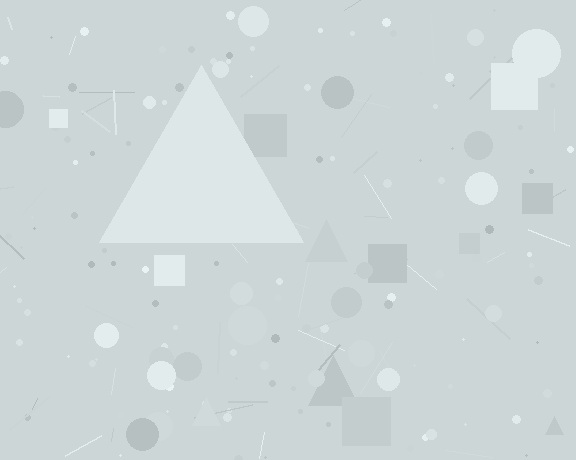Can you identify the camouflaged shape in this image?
The camouflaged shape is a triangle.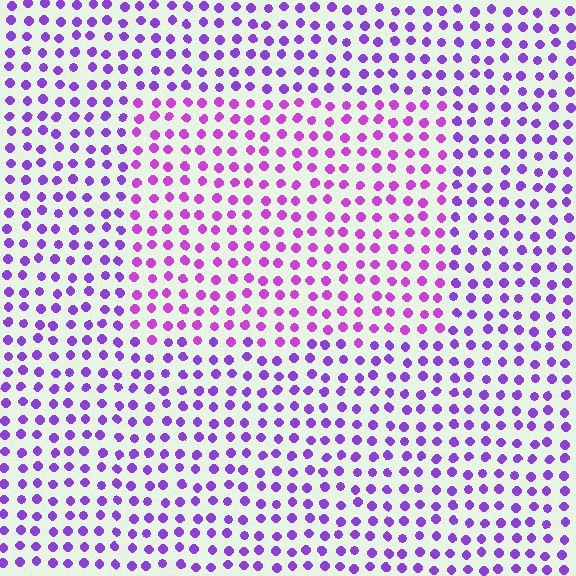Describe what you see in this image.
The image is filled with small purple elements in a uniform arrangement. A rectangle-shaped region is visible where the elements are tinted to a slightly different hue, forming a subtle color boundary.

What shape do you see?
I see a rectangle.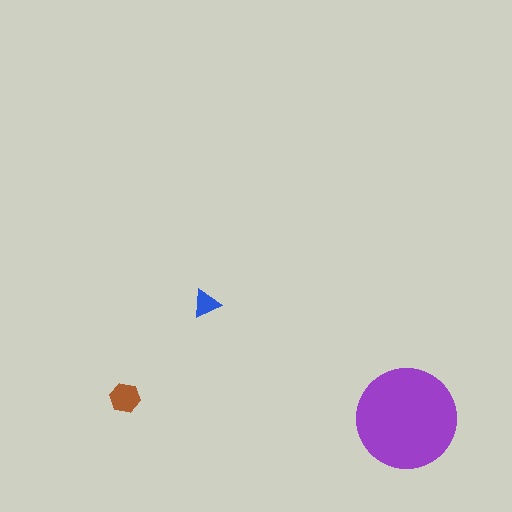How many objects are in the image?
There are 3 objects in the image.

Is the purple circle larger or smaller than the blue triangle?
Larger.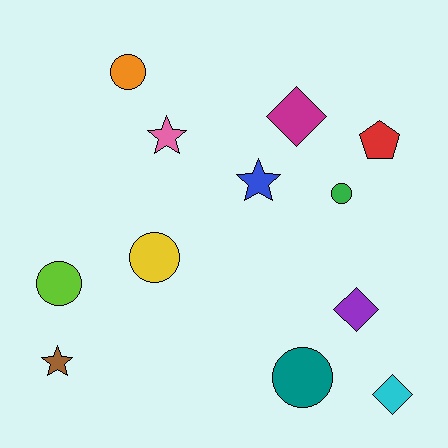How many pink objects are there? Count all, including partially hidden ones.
There is 1 pink object.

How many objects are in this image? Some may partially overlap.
There are 12 objects.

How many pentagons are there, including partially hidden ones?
There is 1 pentagon.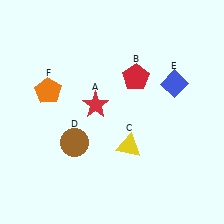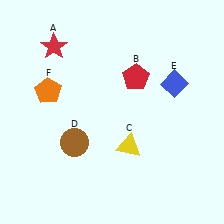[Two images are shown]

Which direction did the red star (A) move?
The red star (A) moved up.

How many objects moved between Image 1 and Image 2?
1 object moved between the two images.